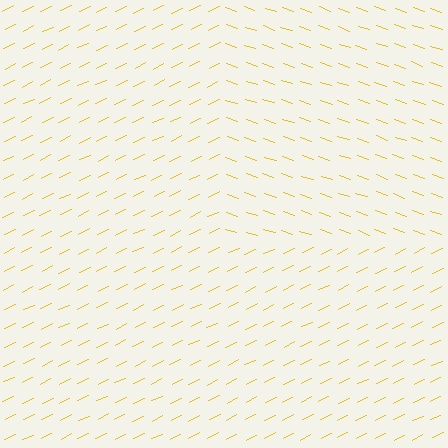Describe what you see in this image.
The image is filled with small yellow line segments. A rectangle region in the image has lines oriented differently from the surrounding lines, creating a visible texture boundary.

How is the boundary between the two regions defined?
The boundary is defined purely by a change in line orientation (approximately 45 degrees difference). All lines are the same color and thickness.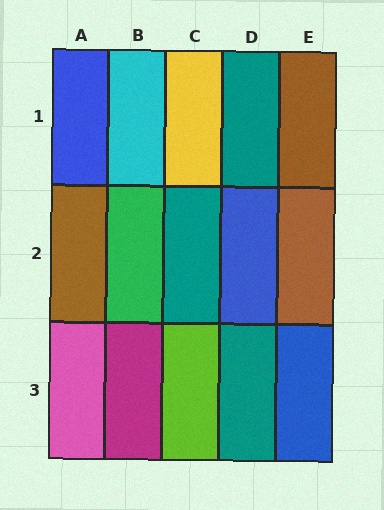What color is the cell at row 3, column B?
Magenta.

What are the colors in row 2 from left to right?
Brown, green, teal, blue, brown.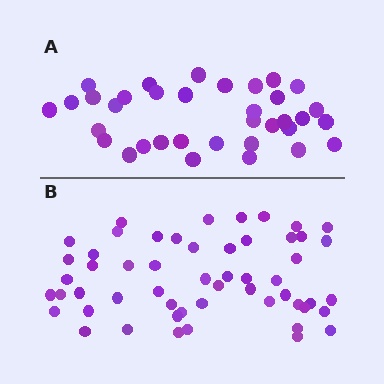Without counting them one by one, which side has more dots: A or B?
Region B (the bottom region) has more dots.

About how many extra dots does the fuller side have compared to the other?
Region B has approximately 20 more dots than region A.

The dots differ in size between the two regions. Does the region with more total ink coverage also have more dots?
No. Region A has more total ink coverage because its dots are larger, but region B actually contains more individual dots. Total area can be misleading — the number of items is what matters here.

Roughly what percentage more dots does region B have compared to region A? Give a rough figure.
About 55% more.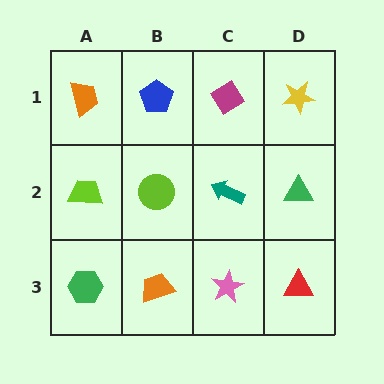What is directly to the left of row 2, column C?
A lime circle.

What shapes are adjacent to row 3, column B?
A lime circle (row 2, column B), a green hexagon (row 3, column A), a pink star (row 3, column C).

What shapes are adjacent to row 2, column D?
A yellow star (row 1, column D), a red triangle (row 3, column D), a teal arrow (row 2, column C).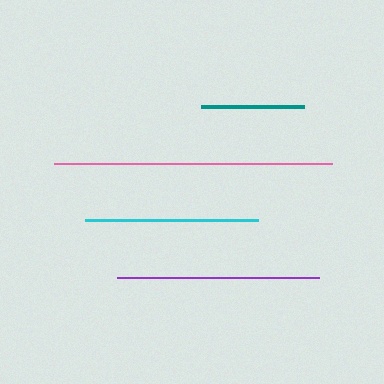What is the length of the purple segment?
The purple segment is approximately 202 pixels long.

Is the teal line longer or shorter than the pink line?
The pink line is longer than the teal line.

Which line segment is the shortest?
The teal line is the shortest at approximately 103 pixels.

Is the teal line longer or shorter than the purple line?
The purple line is longer than the teal line.